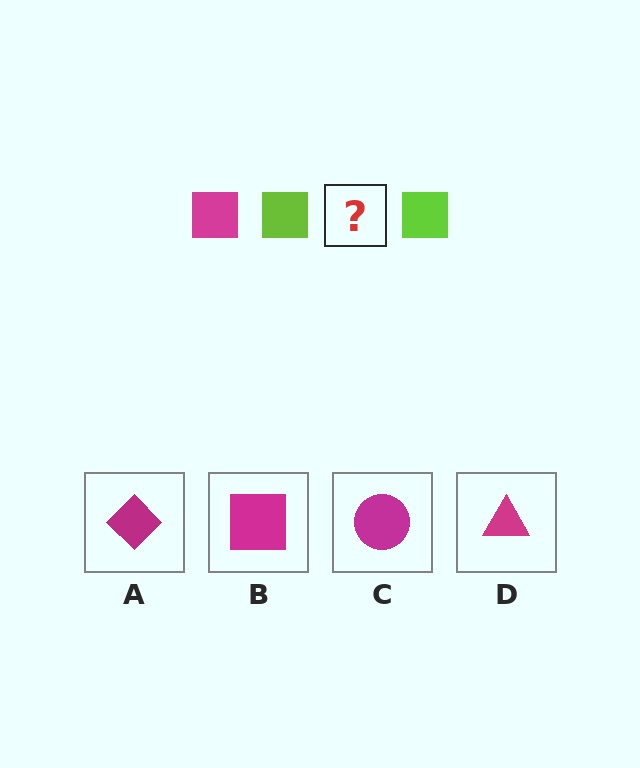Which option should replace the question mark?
Option B.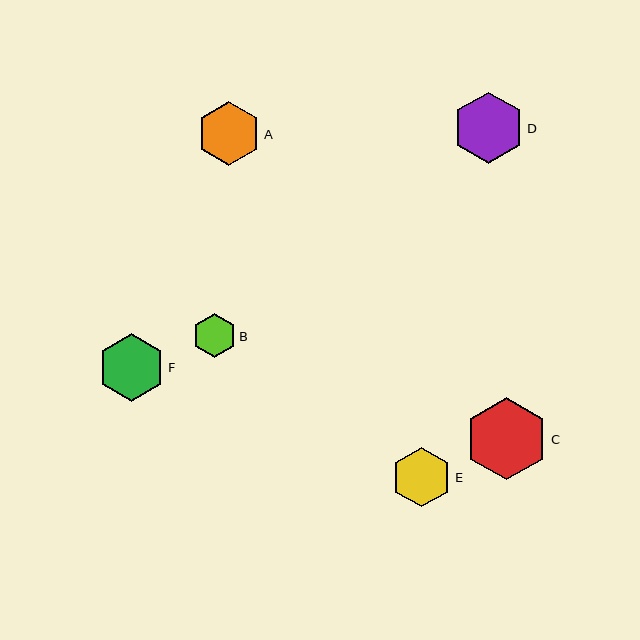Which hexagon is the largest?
Hexagon C is the largest with a size of approximately 82 pixels.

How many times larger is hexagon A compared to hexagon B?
Hexagon A is approximately 1.4 times the size of hexagon B.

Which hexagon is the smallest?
Hexagon B is the smallest with a size of approximately 44 pixels.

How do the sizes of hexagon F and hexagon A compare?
Hexagon F and hexagon A are approximately the same size.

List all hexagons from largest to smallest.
From largest to smallest: C, D, F, A, E, B.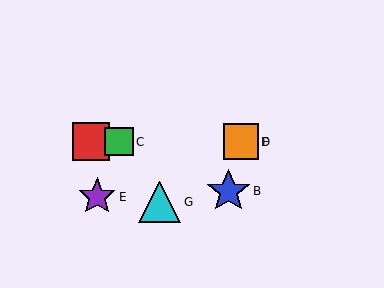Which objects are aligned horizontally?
Objects A, C, D, F are aligned horizontally.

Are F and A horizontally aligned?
Yes, both are at y≈142.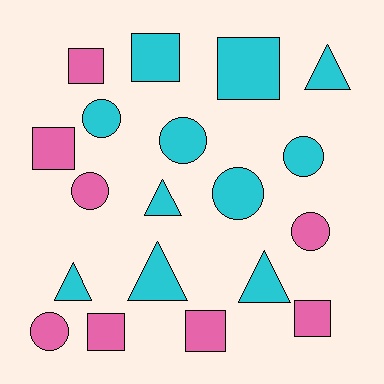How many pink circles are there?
There are 3 pink circles.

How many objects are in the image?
There are 19 objects.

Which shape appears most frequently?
Square, with 7 objects.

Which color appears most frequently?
Cyan, with 11 objects.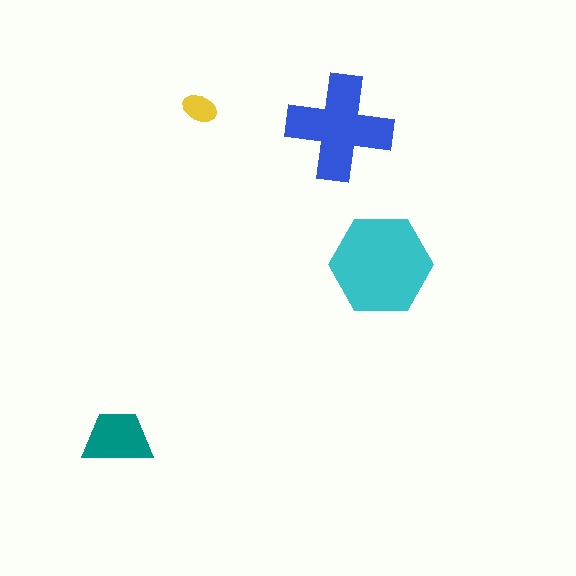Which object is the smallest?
The yellow ellipse.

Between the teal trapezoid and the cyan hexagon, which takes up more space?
The cyan hexagon.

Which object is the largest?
The cyan hexagon.